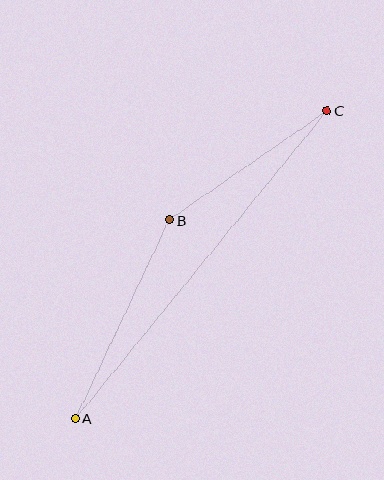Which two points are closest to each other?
Points B and C are closest to each other.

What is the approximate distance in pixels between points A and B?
The distance between A and B is approximately 220 pixels.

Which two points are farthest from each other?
Points A and C are farthest from each other.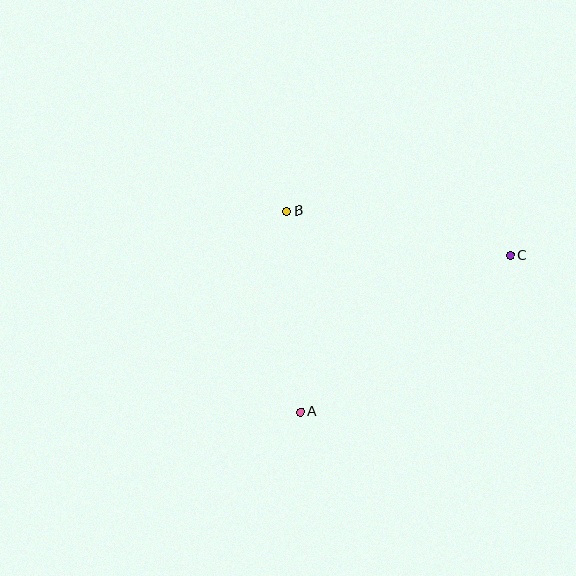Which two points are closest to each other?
Points A and B are closest to each other.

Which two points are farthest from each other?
Points A and C are farthest from each other.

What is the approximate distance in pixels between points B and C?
The distance between B and C is approximately 228 pixels.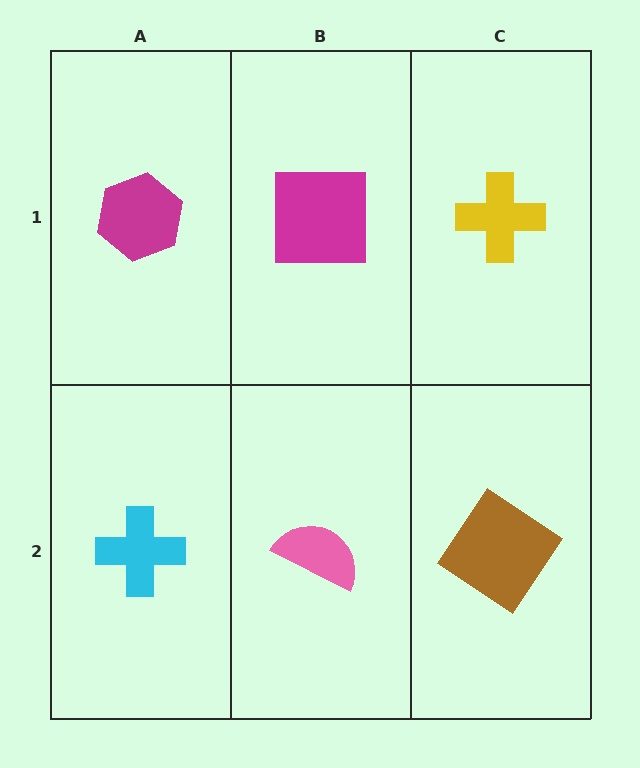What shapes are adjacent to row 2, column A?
A magenta hexagon (row 1, column A), a pink semicircle (row 2, column B).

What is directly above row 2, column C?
A yellow cross.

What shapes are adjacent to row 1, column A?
A cyan cross (row 2, column A), a magenta square (row 1, column B).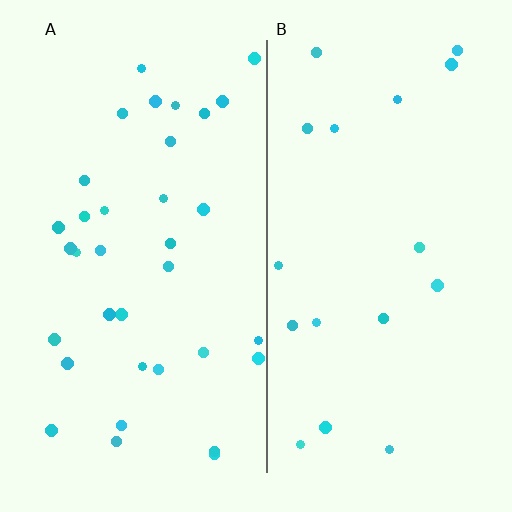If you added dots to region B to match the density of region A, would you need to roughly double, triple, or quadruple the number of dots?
Approximately double.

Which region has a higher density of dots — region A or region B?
A (the left).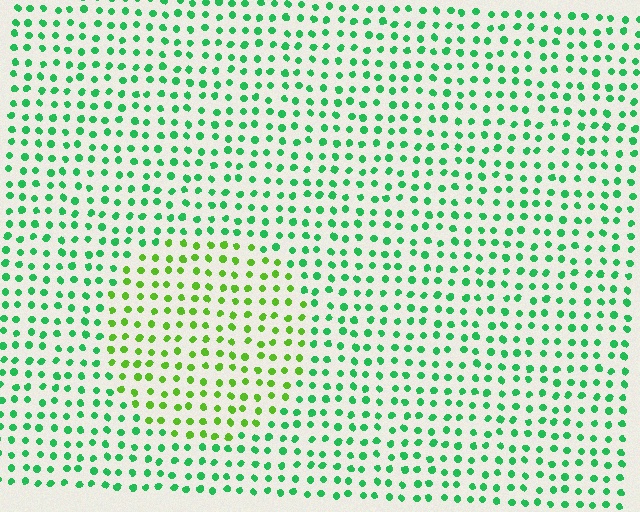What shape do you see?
I see a circle.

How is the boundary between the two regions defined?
The boundary is defined purely by a slight shift in hue (about 39 degrees). Spacing, size, and orientation are identical on both sides.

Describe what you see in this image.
The image is filled with small green elements in a uniform arrangement. A circle-shaped region is visible where the elements are tinted to a slightly different hue, forming a subtle color boundary.